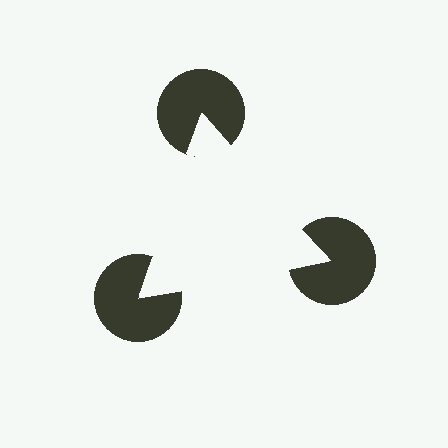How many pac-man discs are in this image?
There are 3 — one at each vertex of the illusory triangle.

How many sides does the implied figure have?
3 sides.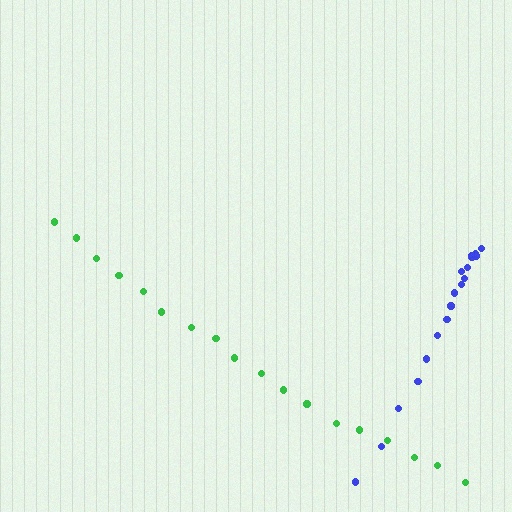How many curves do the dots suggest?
There are 2 distinct paths.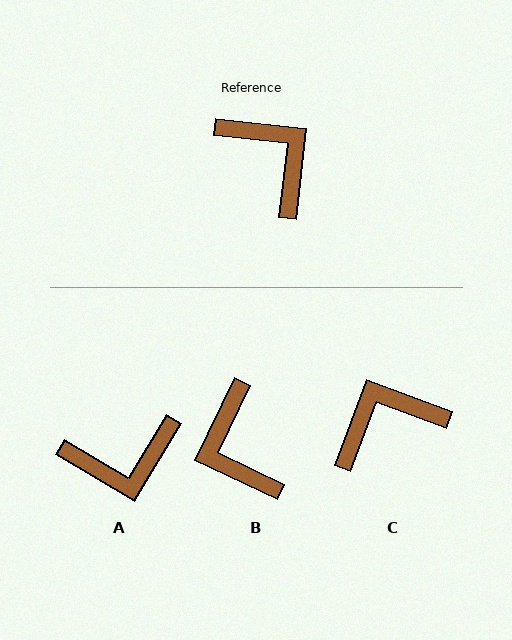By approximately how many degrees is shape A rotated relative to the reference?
Approximately 114 degrees clockwise.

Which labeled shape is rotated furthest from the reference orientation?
B, about 161 degrees away.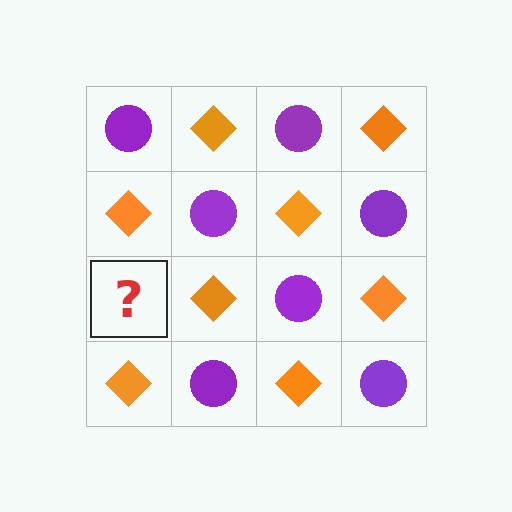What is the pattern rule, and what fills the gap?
The rule is that it alternates purple circle and orange diamond in a checkerboard pattern. The gap should be filled with a purple circle.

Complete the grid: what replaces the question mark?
The question mark should be replaced with a purple circle.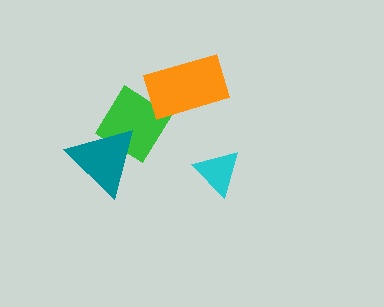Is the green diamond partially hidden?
Yes, it is partially covered by another shape.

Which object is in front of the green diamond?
The teal triangle is in front of the green diamond.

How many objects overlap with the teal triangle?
1 object overlaps with the teal triangle.